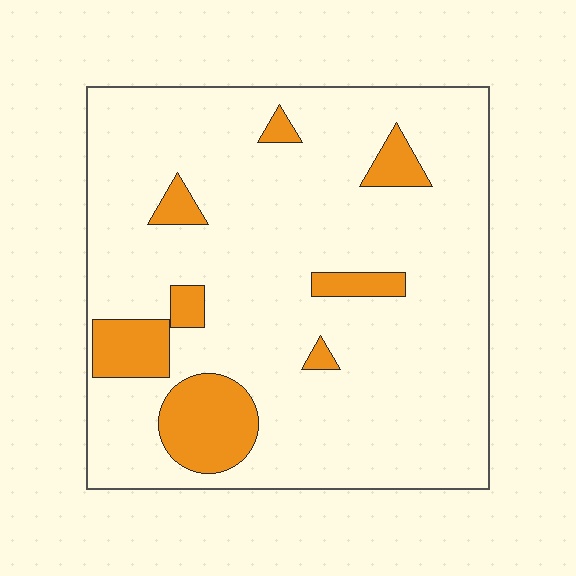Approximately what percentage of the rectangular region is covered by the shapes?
Approximately 15%.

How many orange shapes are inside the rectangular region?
8.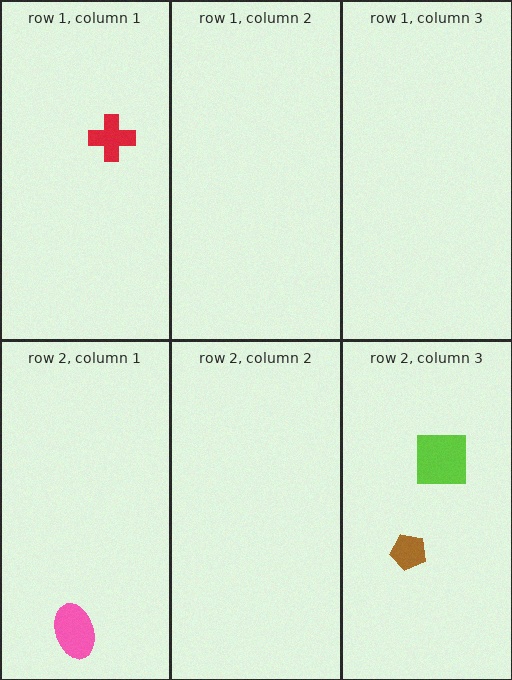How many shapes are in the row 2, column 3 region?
2.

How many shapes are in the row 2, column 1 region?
1.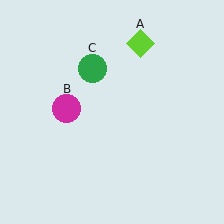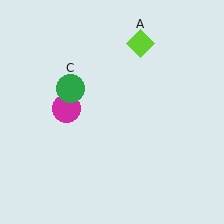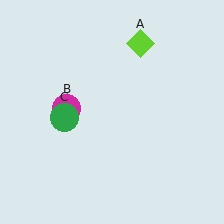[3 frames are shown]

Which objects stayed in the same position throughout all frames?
Lime diamond (object A) and magenta circle (object B) remained stationary.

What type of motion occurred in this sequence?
The green circle (object C) rotated counterclockwise around the center of the scene.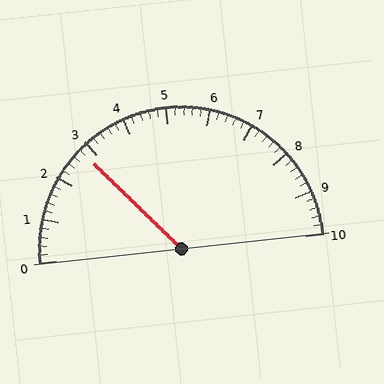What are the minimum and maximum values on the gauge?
The gauge ranges from 0 to 10.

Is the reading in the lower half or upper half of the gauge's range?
The reading is in the lower half of the range (0 to 10).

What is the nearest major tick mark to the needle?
The nearest major tick mark is 3.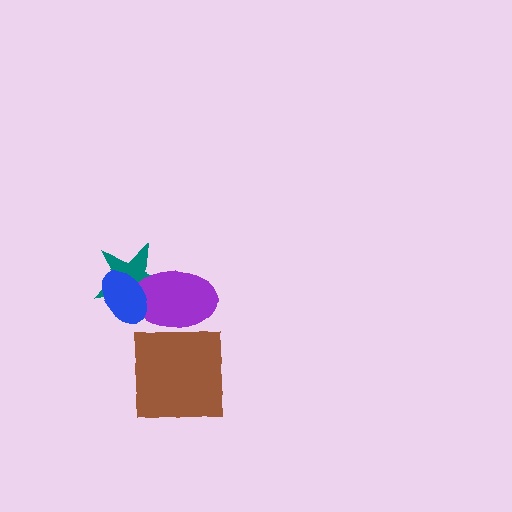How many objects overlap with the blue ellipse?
2 objects overlap with the blue ellipse.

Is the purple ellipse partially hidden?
Yes, it is partially covered by another shape.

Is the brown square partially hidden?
No, no other shape covers it.